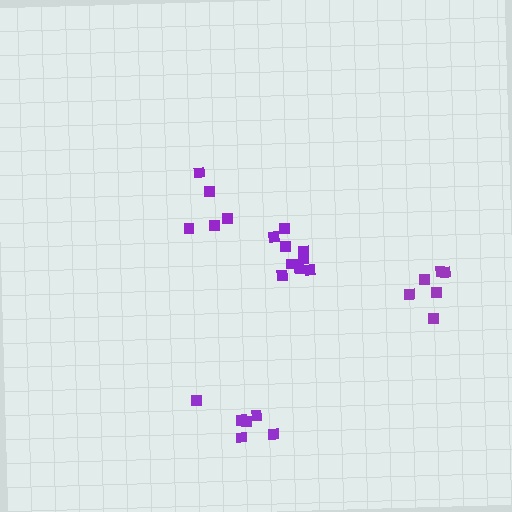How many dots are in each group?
Group 1: 6 dots, Group 2: 5 dots, Group 3: 10 dots, Group 4: 6 dots (27 total).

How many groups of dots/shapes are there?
There are 4 groups.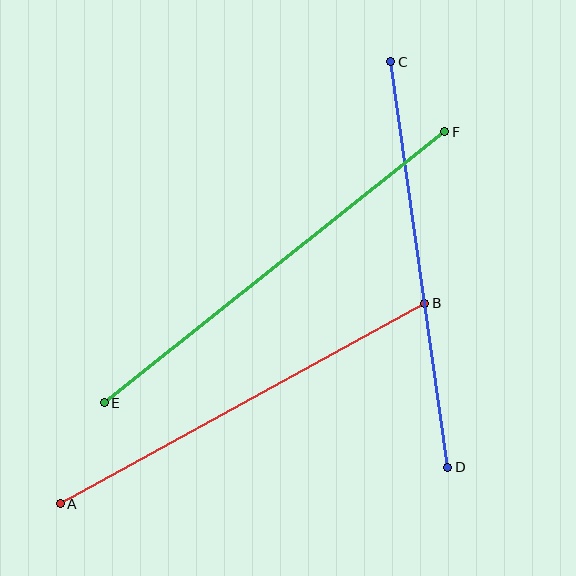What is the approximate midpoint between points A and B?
The midpoint is at approximately (242, 404) pixels.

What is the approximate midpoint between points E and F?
The midpoint is at approximately (274, 267) pixels.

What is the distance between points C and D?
The distance is approximately 409 pixels.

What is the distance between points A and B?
The distance is approximately 416 pixels.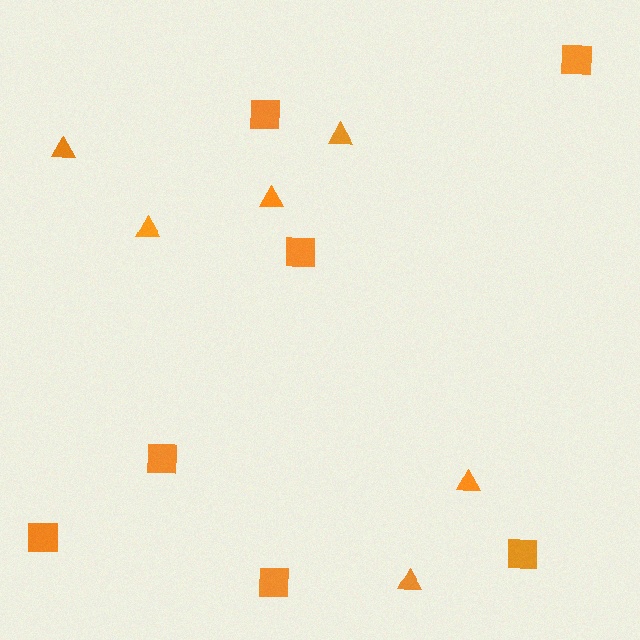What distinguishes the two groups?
There are 2 groups: one group of triangles (6) and one group of squares (7).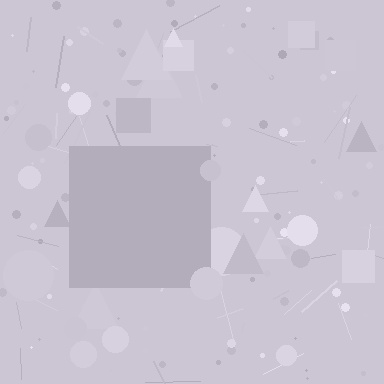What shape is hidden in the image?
A square is hidden in the image.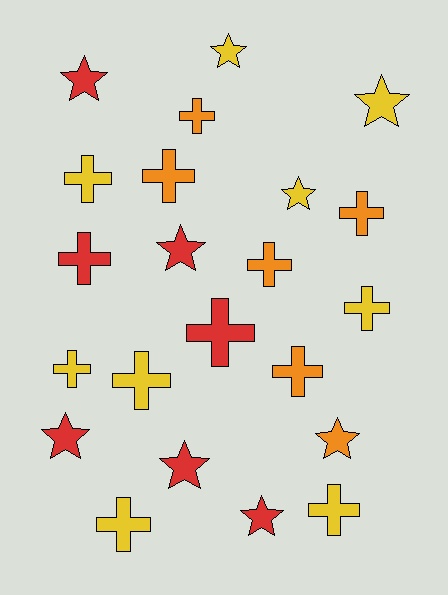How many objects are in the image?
There are 22 objects.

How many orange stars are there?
There is 1 orange star.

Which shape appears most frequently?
Cross, with 13 objects.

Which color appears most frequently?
Yellow, with 9 objects.